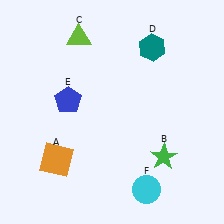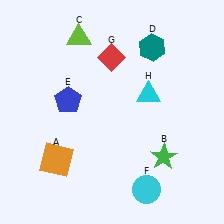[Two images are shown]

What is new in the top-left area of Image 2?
A red diamond (G) was added in the top-left area of Image 2.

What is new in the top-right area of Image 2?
A cyan triangle (H) was added in the top-right area of Image 2.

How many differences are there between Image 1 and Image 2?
There are 2 differences between the two images.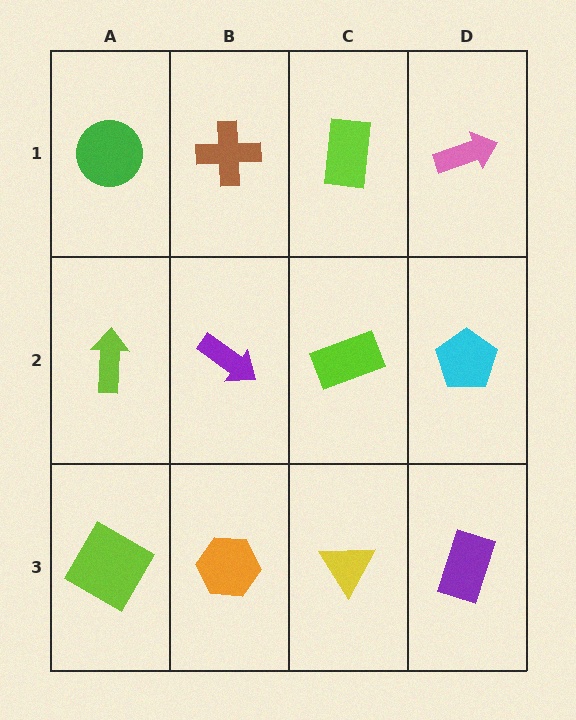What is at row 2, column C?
A lime rectangle.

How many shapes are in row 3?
4 shapes.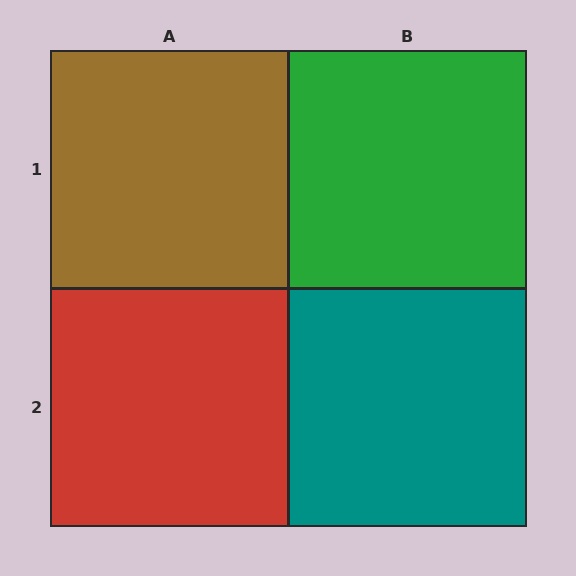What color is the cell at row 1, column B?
Green.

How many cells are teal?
1 cell is teal.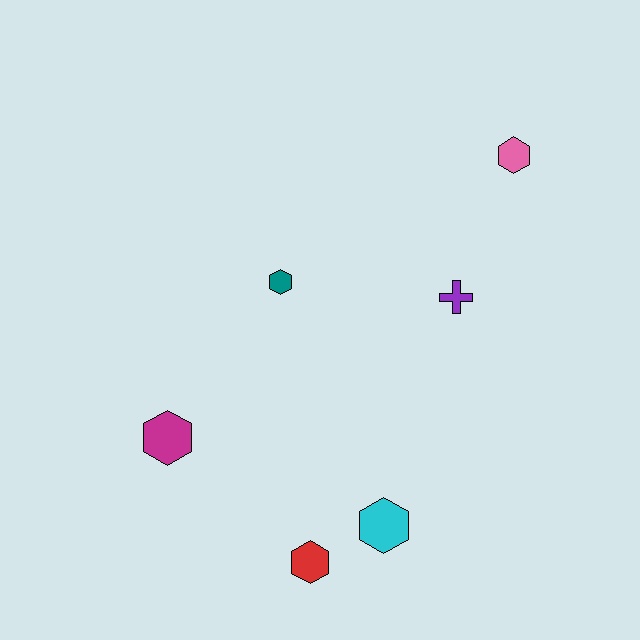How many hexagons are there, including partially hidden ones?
There are 5 hexagons.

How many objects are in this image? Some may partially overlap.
There are 6 objects.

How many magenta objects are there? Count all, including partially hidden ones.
There is 1 magenta object.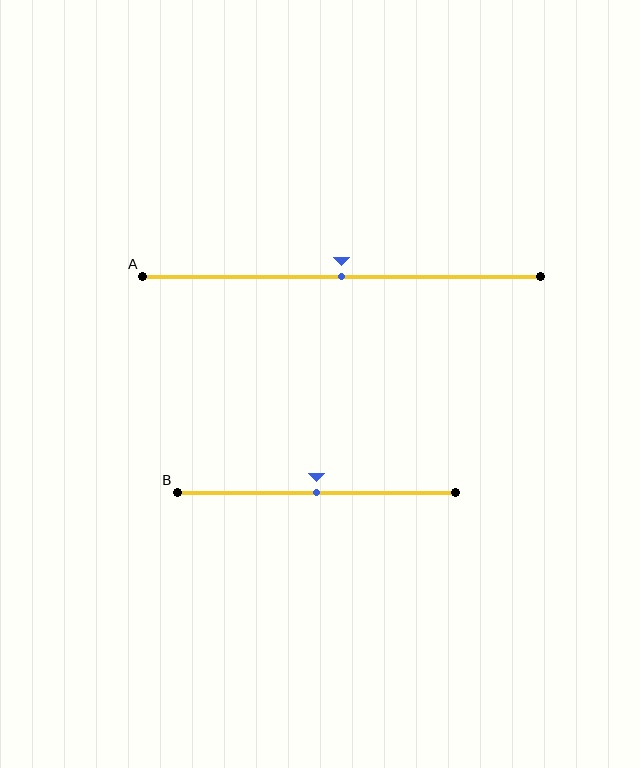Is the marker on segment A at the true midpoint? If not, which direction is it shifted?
Yes, the marker on segment A is at the true midpoint.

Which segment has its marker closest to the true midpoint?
Segment A has its marker closest to the true midpoint.